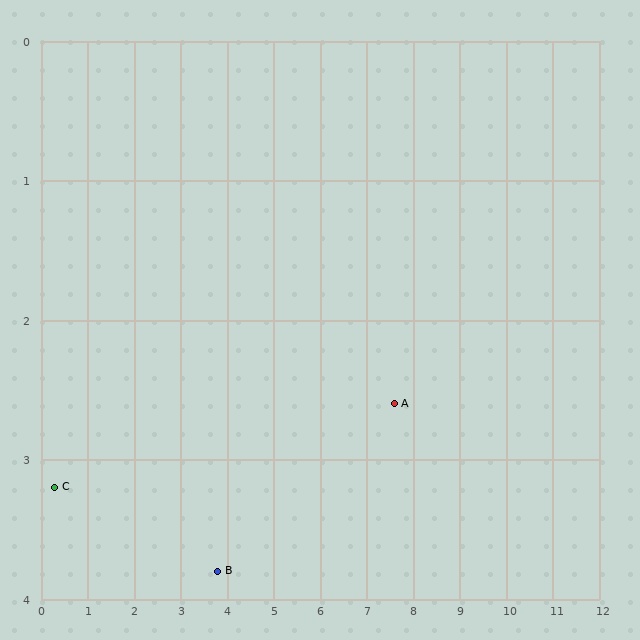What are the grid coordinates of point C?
Point C is at approximately (0.3, 3.2).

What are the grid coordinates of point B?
Point B is at approximately (3.8, 3.8).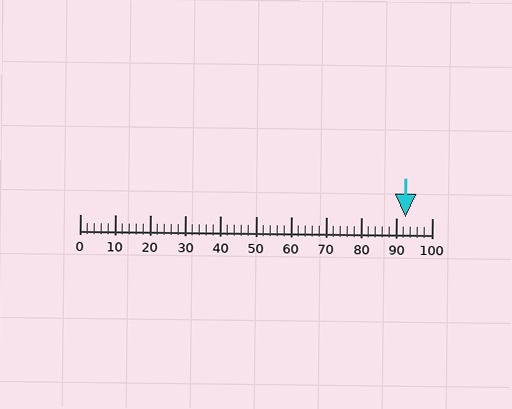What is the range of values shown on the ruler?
The ruler shows values from 0 to 100.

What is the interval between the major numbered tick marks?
The major tick marks are spaced 10 units apart.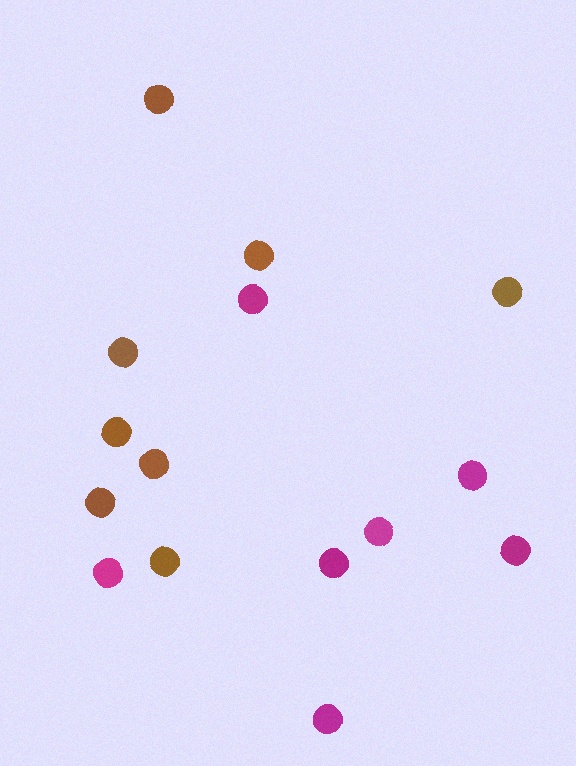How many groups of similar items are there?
There are 2 groups: one group of brown circles (8) and one group of magenta circles (7).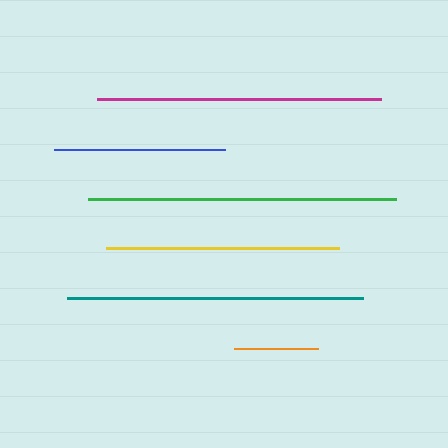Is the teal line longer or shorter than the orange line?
The teal line is longer than the orange line.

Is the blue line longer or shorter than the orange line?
The blue line is longer than the orange line.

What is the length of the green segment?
The green segment is approximately 308 pixels long.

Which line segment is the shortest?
The orange line is the shortest at approximately 84 pixels.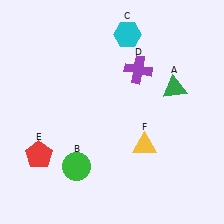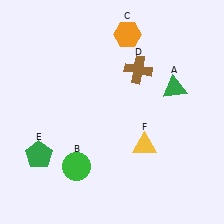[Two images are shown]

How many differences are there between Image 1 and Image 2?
There are 3 differences between the two images.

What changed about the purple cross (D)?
In Image 1, D is purple. In Image 2, it changed to brown.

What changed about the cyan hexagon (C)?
In Image 1, C is cyan. In Image 2, it changed to orange.